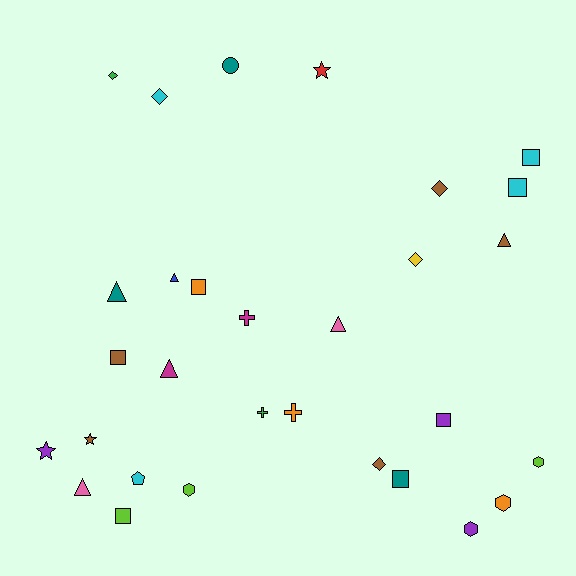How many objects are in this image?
There are 30 objects.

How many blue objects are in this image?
There is 1 blue object.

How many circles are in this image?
There is 1 circle.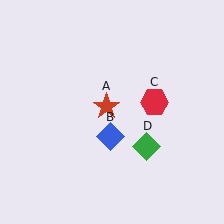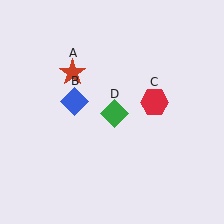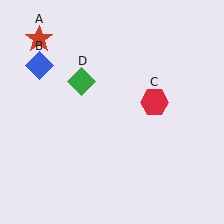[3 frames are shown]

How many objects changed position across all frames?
3 objects changed position: red star (object A), blue diamond (object B), green diamond (object D).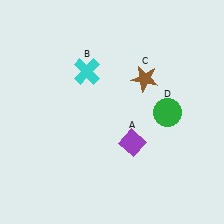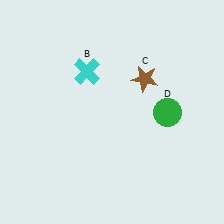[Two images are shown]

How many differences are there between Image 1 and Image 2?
There is 1 difference between the two images.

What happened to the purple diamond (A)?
The purple diamond (A) was removed in Image 2. It was in the bottom-right area of Image 1.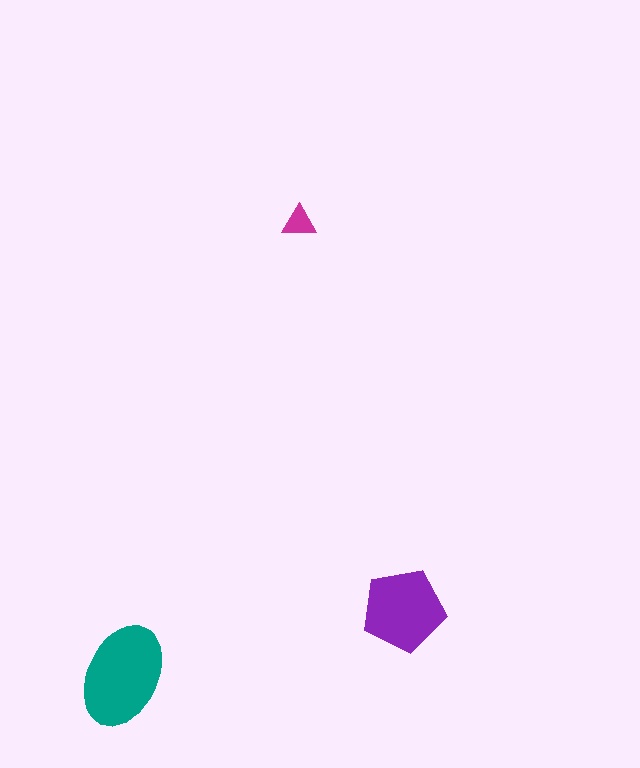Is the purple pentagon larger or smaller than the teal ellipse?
Smaller.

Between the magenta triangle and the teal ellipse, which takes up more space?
The teal ellipse.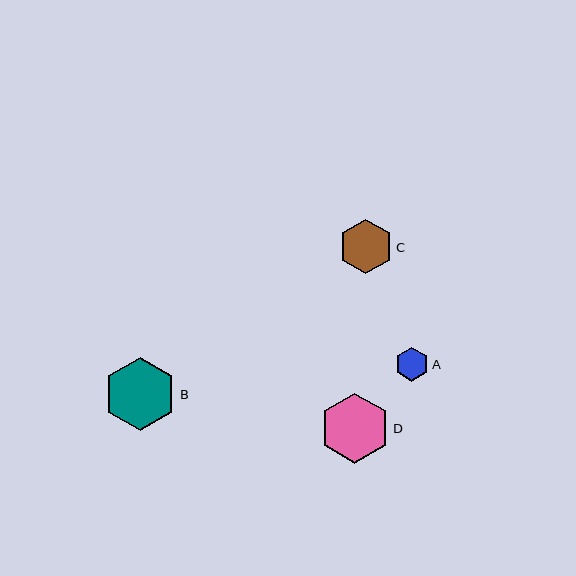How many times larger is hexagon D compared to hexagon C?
Hexagon D is approximately 1.3 times the size of hexagon C.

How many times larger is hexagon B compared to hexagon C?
Hexagon B is approximately 1.3 times the size of hexagon C.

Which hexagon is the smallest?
Hexagon A is the smallest with a size of approximately 34 pixels.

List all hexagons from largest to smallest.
From largest to smallest: B, D, C, A.